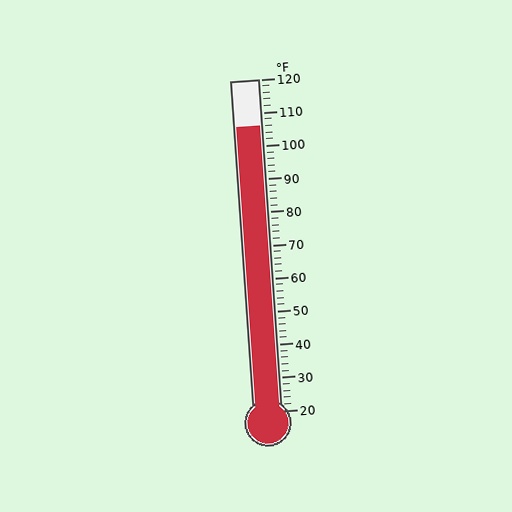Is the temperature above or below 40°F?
The temperature is above 40°F.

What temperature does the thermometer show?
The thermometer shows approximately 106°F.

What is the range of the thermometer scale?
The thermometer scale ranges from 20°F to 120°F.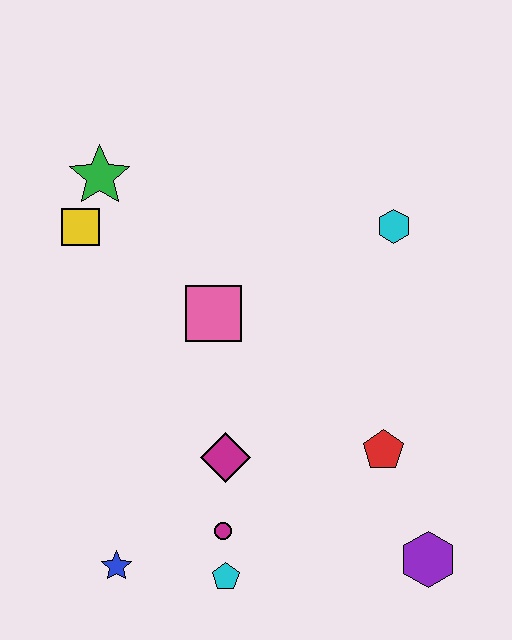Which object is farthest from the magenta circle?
The green star is farthest from the magenta circle.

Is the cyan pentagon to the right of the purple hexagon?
No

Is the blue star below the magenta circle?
Yes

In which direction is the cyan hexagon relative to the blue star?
The cyan hexagon is above the blue star.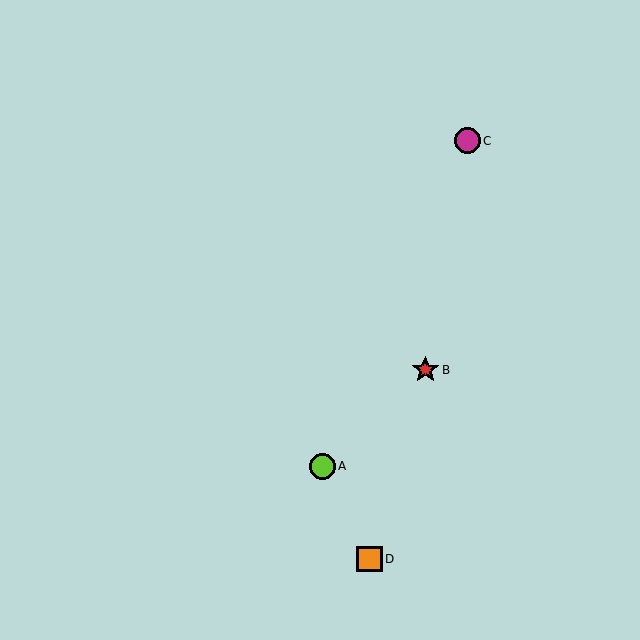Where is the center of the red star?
The center of the red star is at (425, 370).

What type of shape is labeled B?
Shape B is a red star.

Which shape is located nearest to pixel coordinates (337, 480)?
The lime circle (labeled A) at (322, 466) is nearest to that location.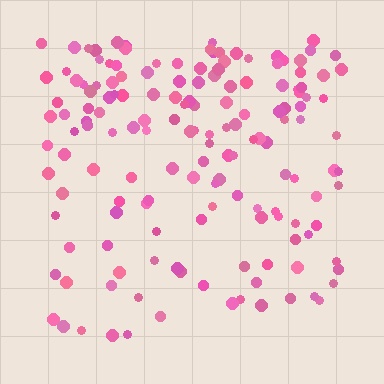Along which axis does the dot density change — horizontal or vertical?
Vertical.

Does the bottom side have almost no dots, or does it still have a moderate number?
Still a moderate number, just noticeably fewer than the top.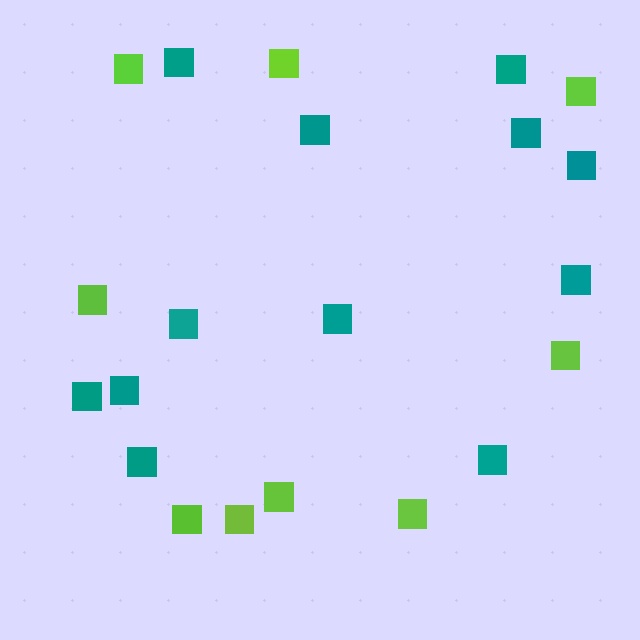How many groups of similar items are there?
There are 2 groups: one group of lime squares (9) and one group of teal squares (12).